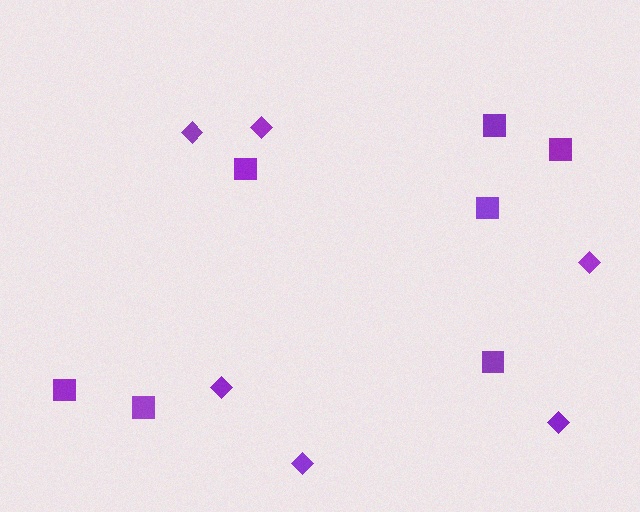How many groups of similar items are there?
There are 2 groups: one group of diamonds (6) and one group of squares (7).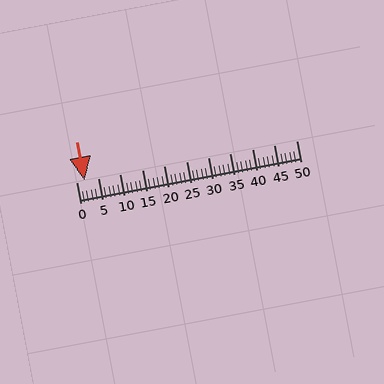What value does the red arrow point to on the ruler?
The red arrow points to approximately 2.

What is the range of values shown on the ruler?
The ruler shows values from 0 to 50.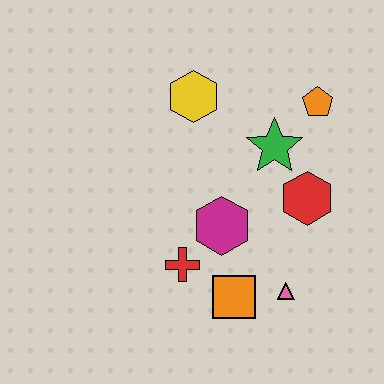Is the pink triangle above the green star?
No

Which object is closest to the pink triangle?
The orange square is closest to the pink triangle.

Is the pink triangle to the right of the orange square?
Yes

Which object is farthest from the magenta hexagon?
The orange pentagon is farthest from the magenta hexagon.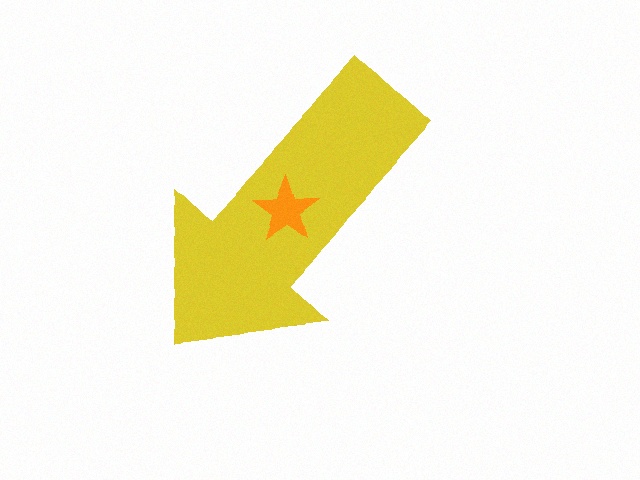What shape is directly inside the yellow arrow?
The orange star.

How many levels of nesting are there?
2.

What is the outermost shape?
The yellow arrow.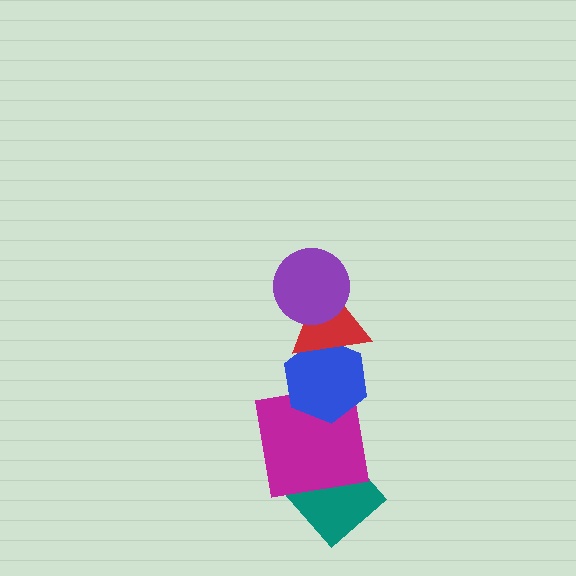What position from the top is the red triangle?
The red triangle is 2nd from the top.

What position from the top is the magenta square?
The magenta square is 4th from the top.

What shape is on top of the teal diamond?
The magenta square is on top of the teal diamond.